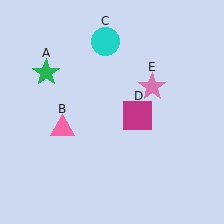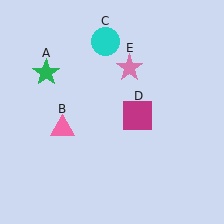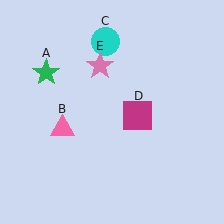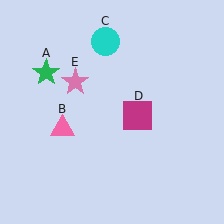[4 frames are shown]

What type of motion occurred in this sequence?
The pink star (object E) rotated counterclockwise around the center of the scene.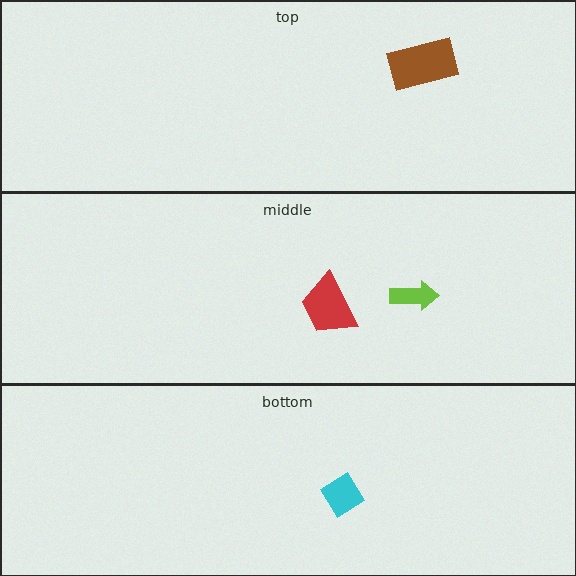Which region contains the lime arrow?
The middle region.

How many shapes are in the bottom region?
1.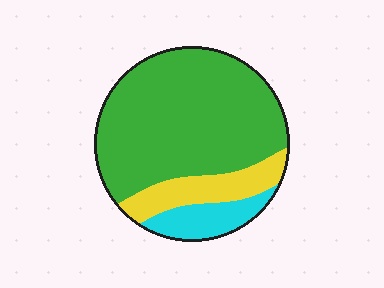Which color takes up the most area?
Green, at roughly 70%.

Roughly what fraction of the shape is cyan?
Cyan takes up less than a quarter of the shape.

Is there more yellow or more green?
Green.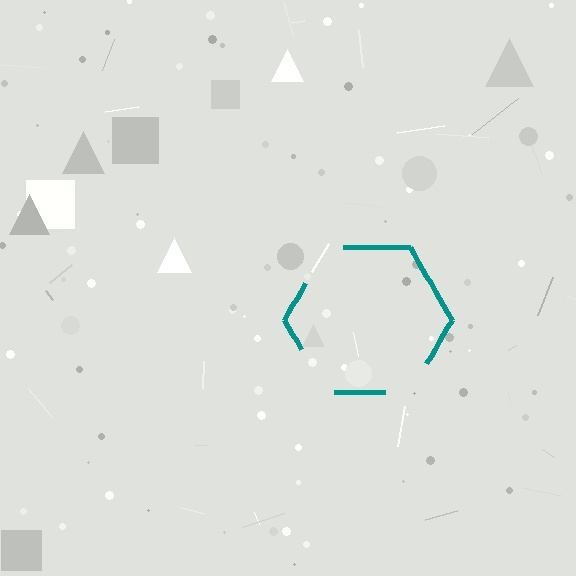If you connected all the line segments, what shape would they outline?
They would outline a hexagon.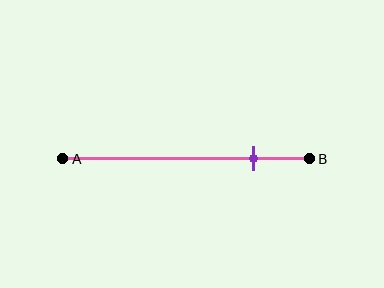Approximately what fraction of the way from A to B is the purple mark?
The purple mark is approximately 75% of the way from A to B.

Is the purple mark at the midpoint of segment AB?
No, the mark is at about 75% from A, not at the 50% midpoint.